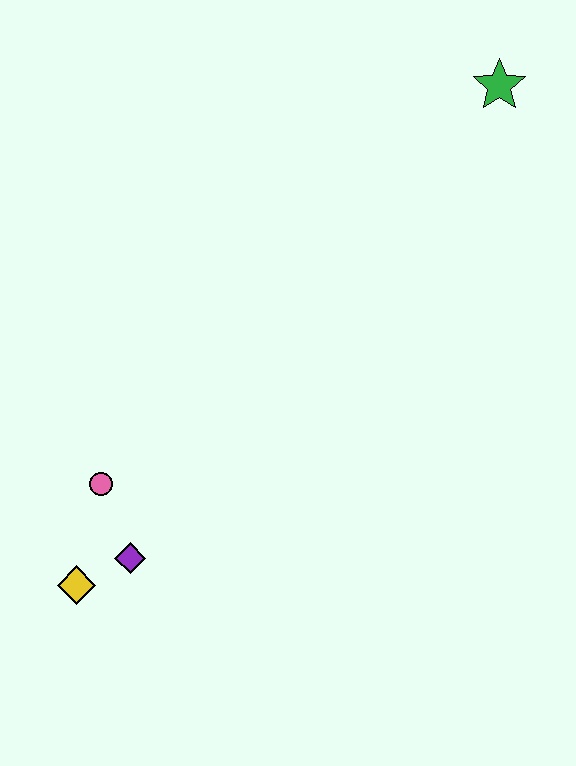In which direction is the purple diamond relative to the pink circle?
The purple diamond is below the pink circle.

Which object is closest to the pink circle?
The purple diamond is closest to the pink circle.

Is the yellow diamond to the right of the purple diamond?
No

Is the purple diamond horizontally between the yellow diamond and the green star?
Yes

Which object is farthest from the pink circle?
The green star is farthest from the pink circle.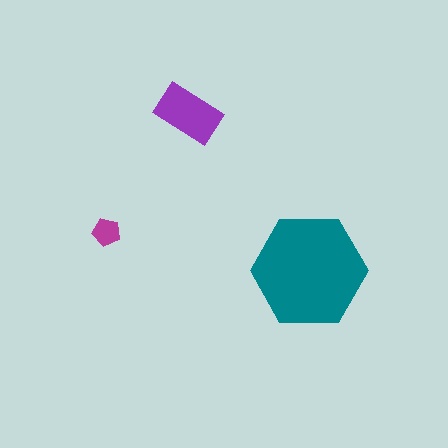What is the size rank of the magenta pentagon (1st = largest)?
3rd.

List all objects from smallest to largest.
The magenta pentagon, the purple rectangle, the teal hexagon.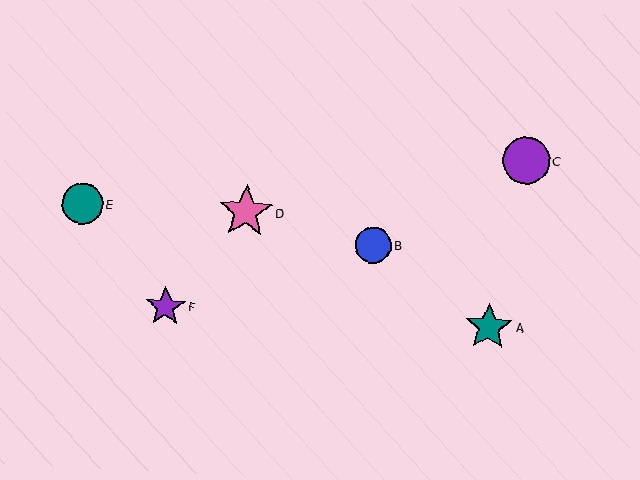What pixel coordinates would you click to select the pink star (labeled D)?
Click at (246, 212) to select the pink star D.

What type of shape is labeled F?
Shape F is a purple star.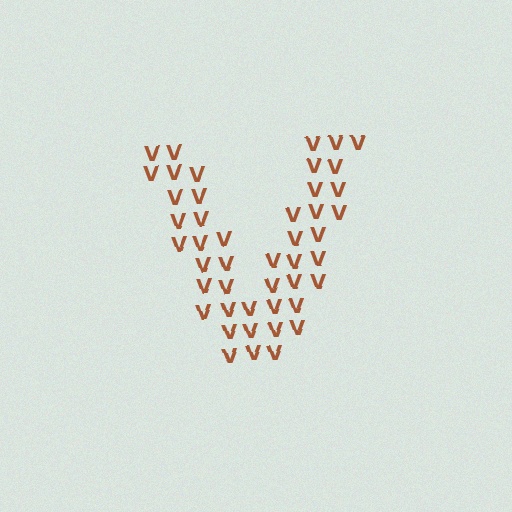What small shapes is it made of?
It is made of small letter V's.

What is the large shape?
The large shape is the letter V.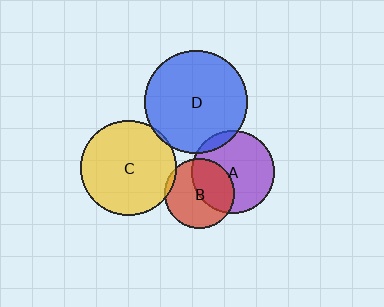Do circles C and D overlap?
Yes.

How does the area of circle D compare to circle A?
Approximately 1.5 times.